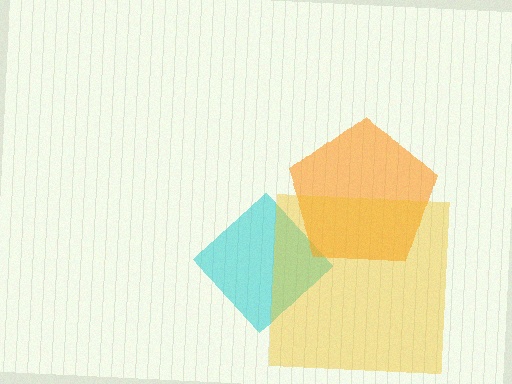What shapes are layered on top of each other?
The layered shapes are: a cyan diamond, an orange pentagon, a yellow square.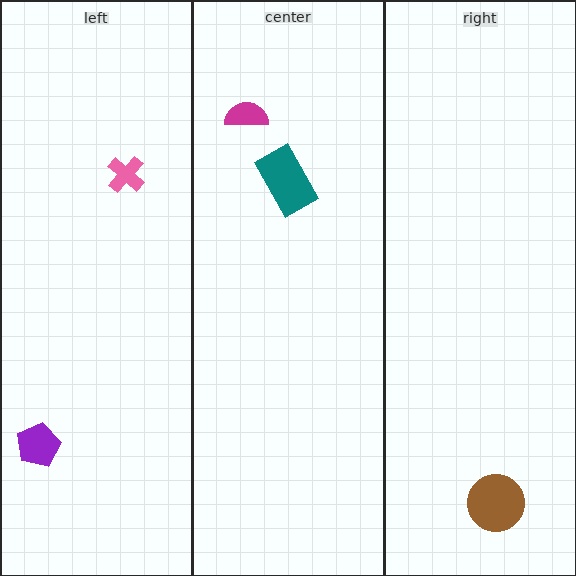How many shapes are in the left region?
2.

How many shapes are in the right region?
1.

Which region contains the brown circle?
The right region.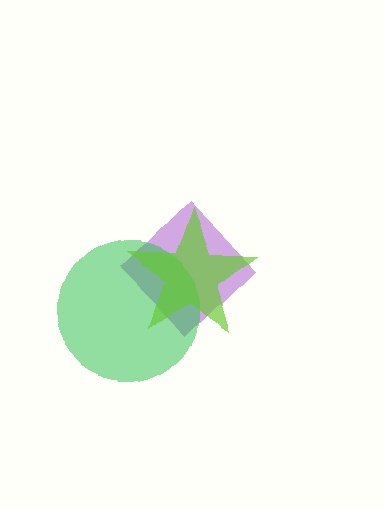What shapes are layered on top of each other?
The layered shapes are: a purple diamond, a green circle, a lime star.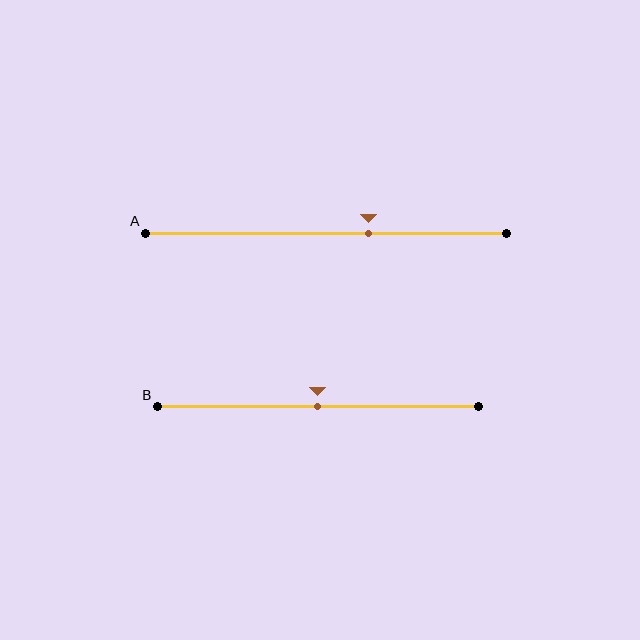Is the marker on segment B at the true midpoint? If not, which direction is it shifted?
Yes, the marker on segment B is at the true midpoint.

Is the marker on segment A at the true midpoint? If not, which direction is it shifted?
No, the marker on segment A is shifted to the right by about 12% of the segment length.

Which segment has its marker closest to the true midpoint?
Segment B has its marker closest to the true midpoint.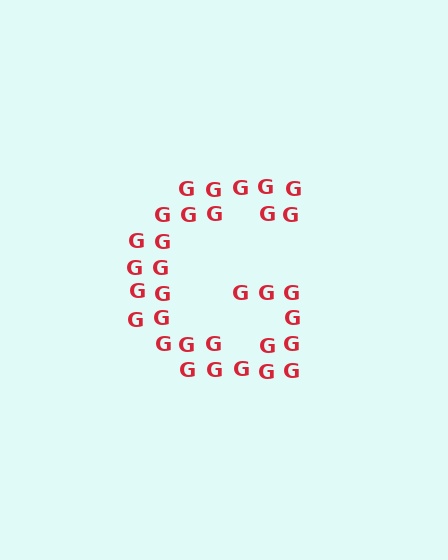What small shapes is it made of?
It is made of small letter G's.